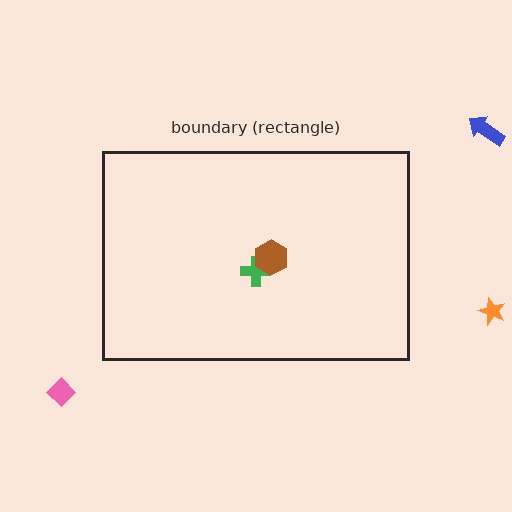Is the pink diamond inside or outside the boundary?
Outside.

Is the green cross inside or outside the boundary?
Inside.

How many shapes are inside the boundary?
2 inside, 3 outside.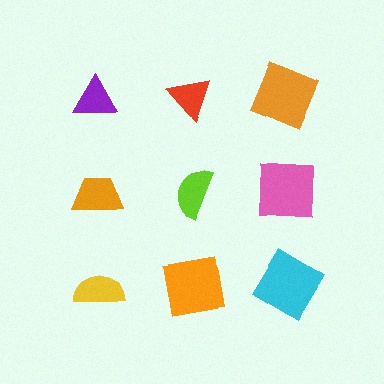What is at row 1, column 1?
A purple triangle.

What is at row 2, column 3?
A pink square.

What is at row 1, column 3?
An orange square.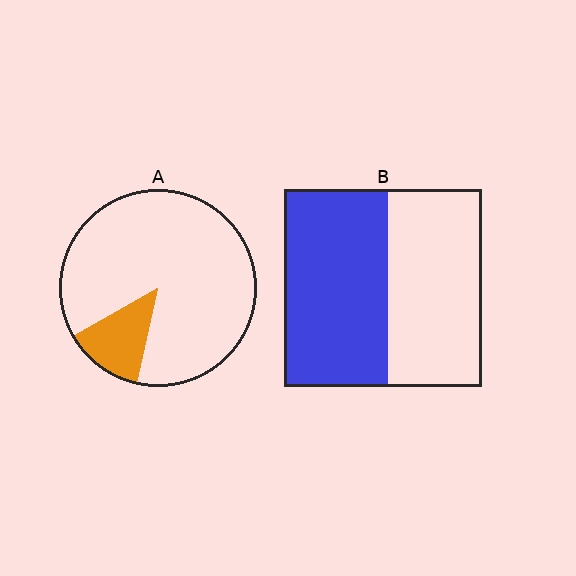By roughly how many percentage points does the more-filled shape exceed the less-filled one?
By roughly 40 percentage points (B over A).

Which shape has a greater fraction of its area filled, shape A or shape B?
Shape B.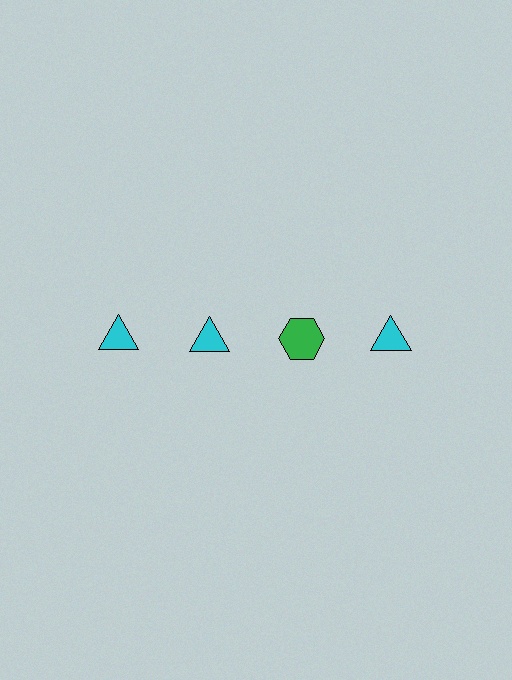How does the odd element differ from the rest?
It differs in both color (green instead of cyan) and shape (hexagon instead of triangle).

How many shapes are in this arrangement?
There are 4 shapes arranged in a grid pattern.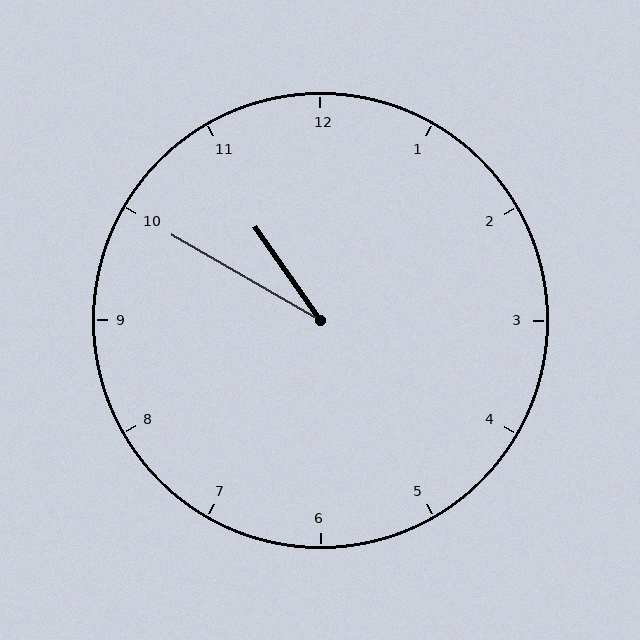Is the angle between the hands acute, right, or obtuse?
It is acute.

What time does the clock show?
10:50.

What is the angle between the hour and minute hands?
Approximately 25 degrees.